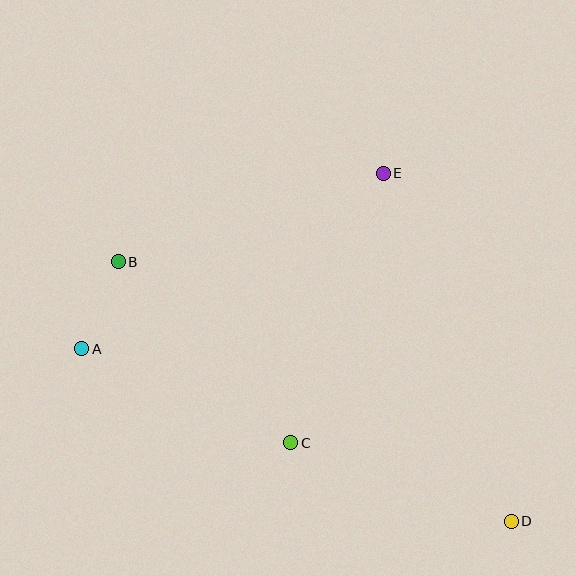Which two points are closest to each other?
Points A and B are closest to each other.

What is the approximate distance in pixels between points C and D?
The distance between C and D is approximately 234 pixels.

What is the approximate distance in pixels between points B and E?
The distance between B and E is approximately 280 pixels.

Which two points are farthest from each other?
Points B and D are farthest from each other.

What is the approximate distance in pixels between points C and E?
The distance between C and E is approximately 285 pixels.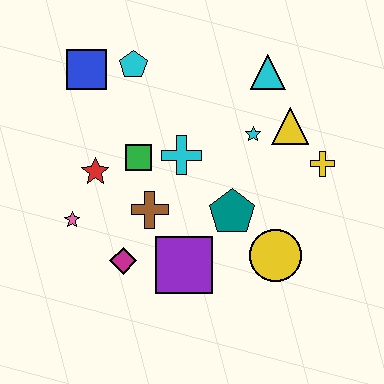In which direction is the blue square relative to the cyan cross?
The blue square is to the left of the cyan cross.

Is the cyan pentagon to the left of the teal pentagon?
Yes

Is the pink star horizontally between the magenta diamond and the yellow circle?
No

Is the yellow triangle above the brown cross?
Yes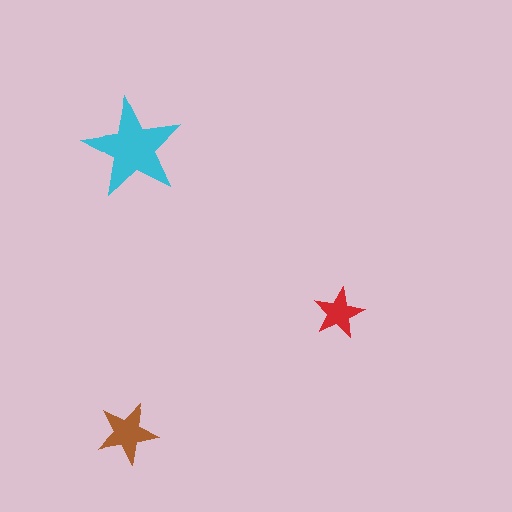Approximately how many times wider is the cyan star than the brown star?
About 1.5 times wider.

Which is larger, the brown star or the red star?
The brown one.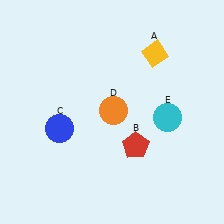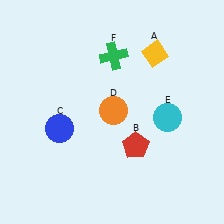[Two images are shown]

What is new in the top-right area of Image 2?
A green cross (F) was added in the top-right area of Image 2.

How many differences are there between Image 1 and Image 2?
There is 1 difference between the two images.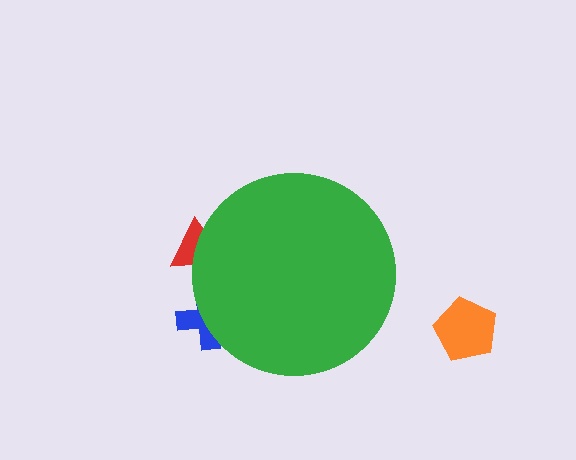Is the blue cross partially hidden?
Yes, the blue cross is partially hidden behind the green circle.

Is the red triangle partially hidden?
Yes, the red triangle is partially hidden behind the green circle.